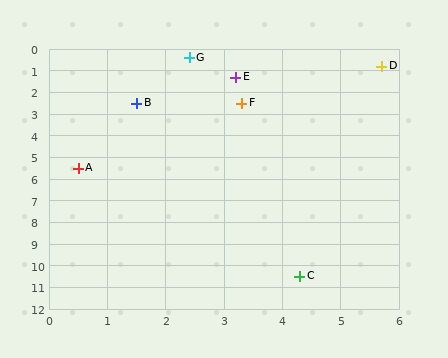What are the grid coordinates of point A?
Point A is at approximately (0.5, 5.5).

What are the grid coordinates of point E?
Point E is at approximately (3.2, 1.3).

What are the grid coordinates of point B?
Point B is at approximately (1.5, 2.5).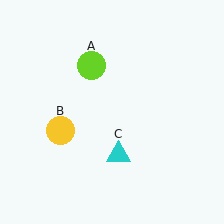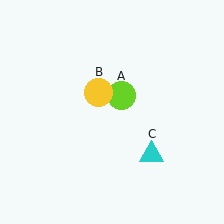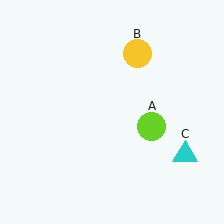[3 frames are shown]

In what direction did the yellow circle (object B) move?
The yellow circle (object B) moved up and to the right.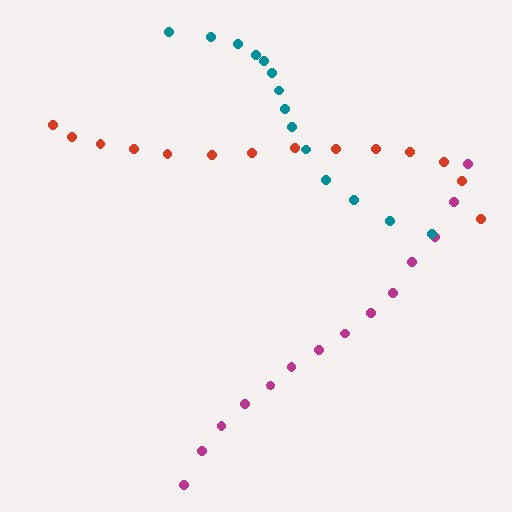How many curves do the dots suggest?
There are 3 distinct paths.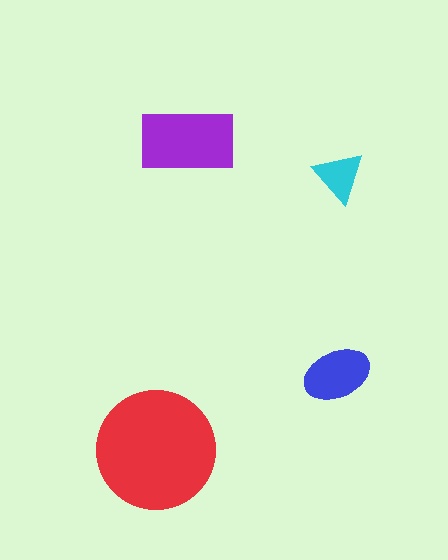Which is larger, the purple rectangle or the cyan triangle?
The purple rectangle.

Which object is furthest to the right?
The cyan triangle is rightmost.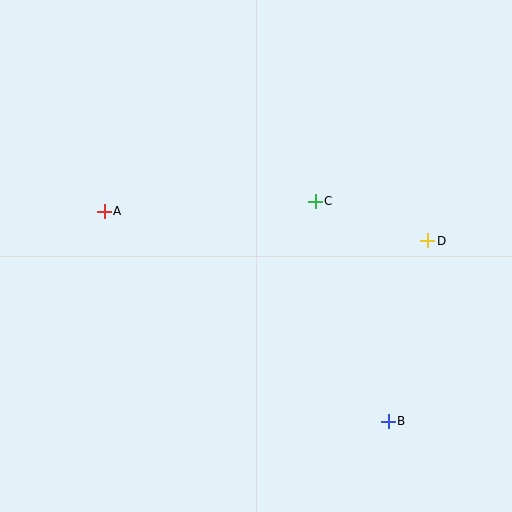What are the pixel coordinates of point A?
Point A is at (104, 211).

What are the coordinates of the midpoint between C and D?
The midpoint between C and D is at (371, 221).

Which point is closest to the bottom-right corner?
Point B is closest to the bottom-right corner.